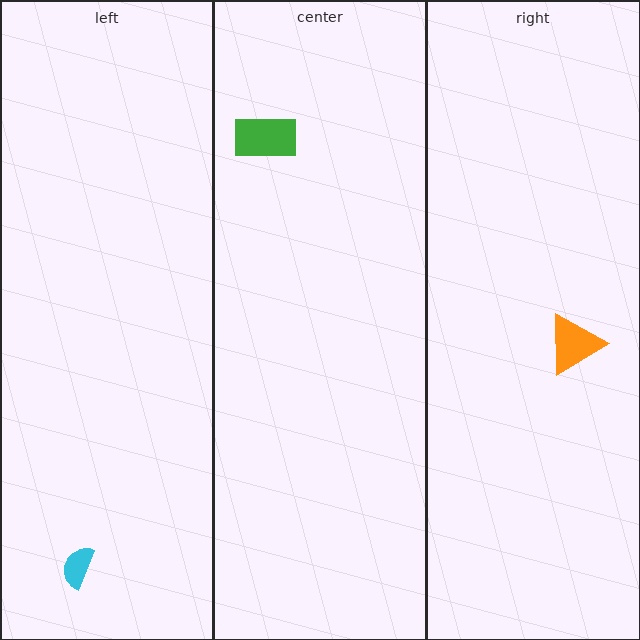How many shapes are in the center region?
1.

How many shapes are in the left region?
1.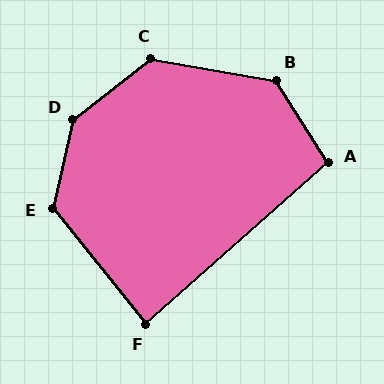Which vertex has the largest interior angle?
D, at approximately 140 degrees.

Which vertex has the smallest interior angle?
F, at approximately 87 degrees.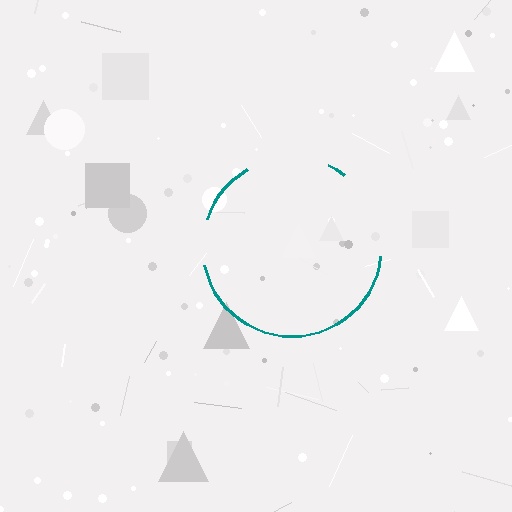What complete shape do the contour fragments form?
The contour fragments form a circle.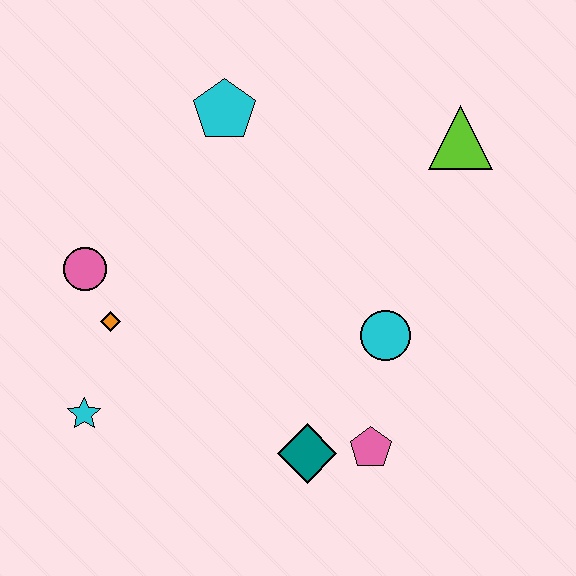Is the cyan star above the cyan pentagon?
No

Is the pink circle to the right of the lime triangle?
No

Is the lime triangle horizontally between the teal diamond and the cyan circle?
No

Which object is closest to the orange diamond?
The pink circle is closest to the orange diamond.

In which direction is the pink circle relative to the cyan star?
The pink circle is above the cyan star.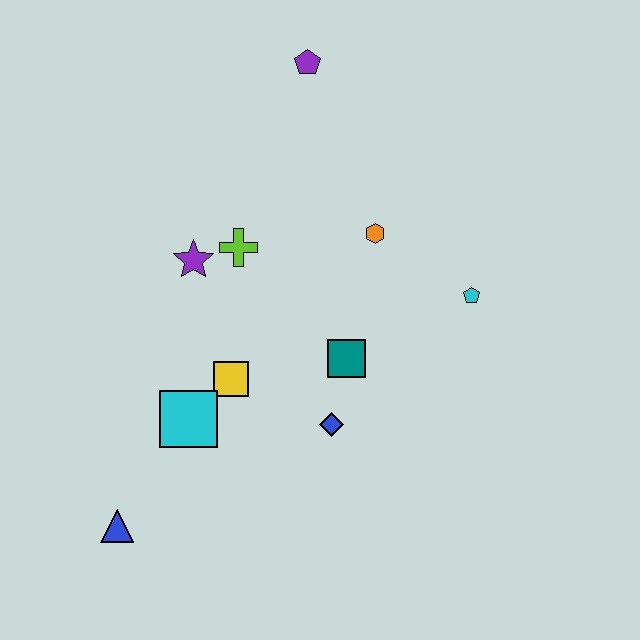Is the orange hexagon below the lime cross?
No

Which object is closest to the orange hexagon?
The cyan pentagon is closest to the orange hexagon.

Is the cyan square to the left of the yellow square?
Yes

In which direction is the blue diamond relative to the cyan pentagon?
The blue diamond is to the left of the cyan pentagon.